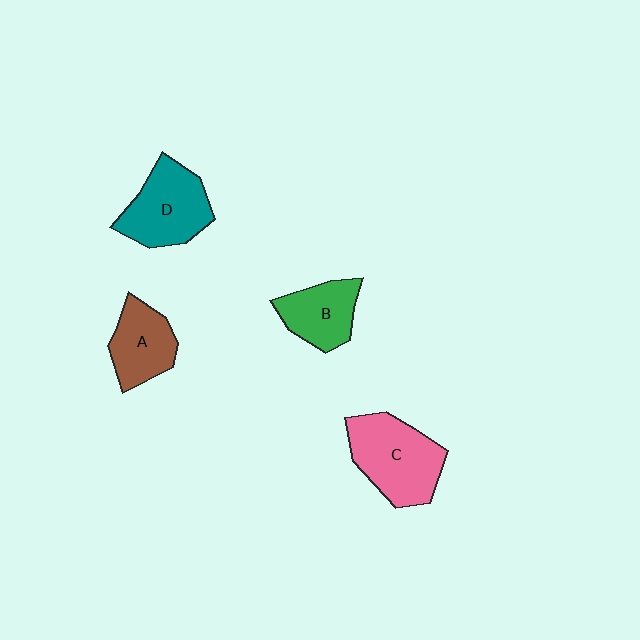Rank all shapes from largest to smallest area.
From largest to smallest: C (pink), D (teal), A (brown), B (green).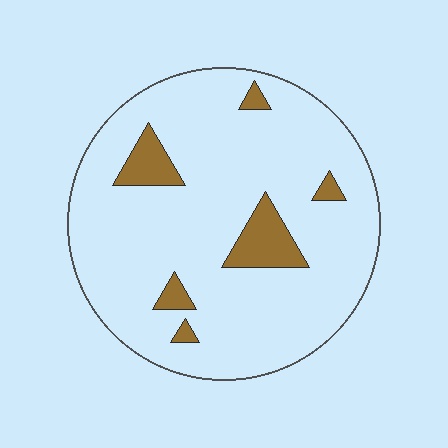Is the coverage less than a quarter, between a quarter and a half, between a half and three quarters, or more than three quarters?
Less than a quarter.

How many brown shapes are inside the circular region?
6.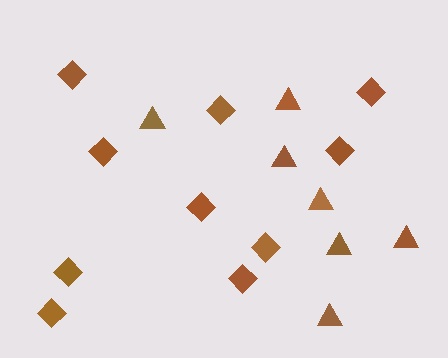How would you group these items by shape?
There are 2 groups: one group of triangles (7) and one group of diamonds (10).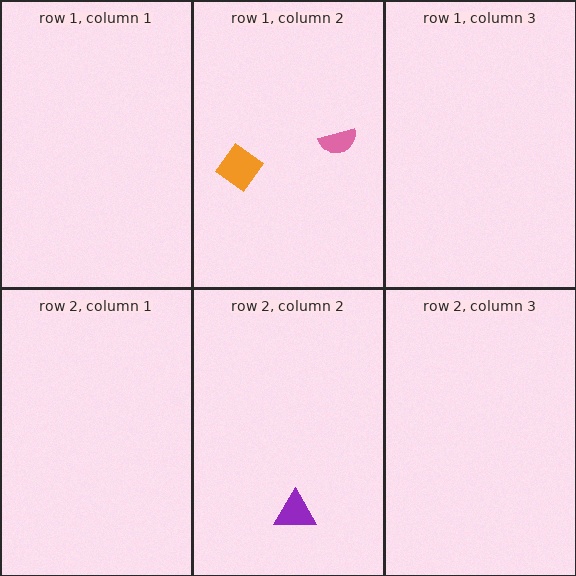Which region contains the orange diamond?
The row 1, column 2 region.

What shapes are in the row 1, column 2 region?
The orange diamond, the pink semicircle.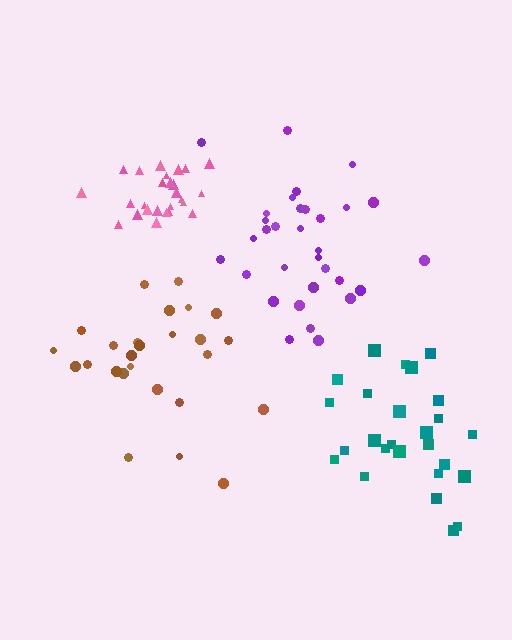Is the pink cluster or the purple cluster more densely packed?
Pink.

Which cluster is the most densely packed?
Pink.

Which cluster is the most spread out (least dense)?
Teal.